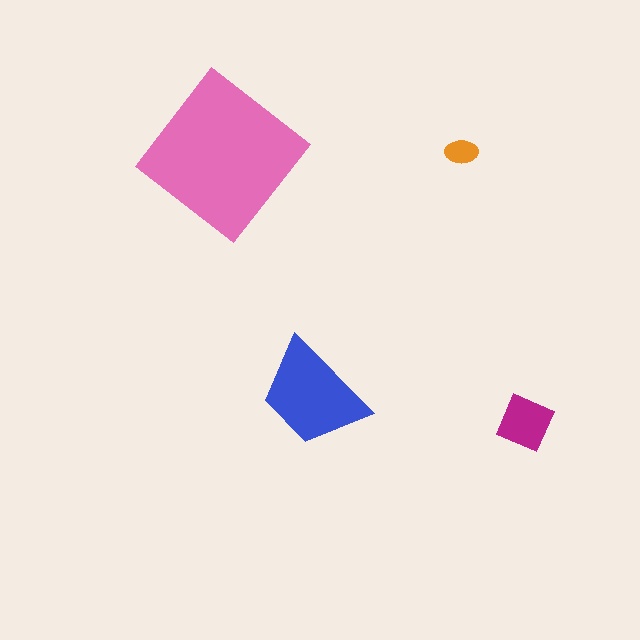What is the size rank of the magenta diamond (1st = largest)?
3rd.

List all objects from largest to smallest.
The pink diamond, the blue trapezoid, the magenta diamond, the orange ellipse.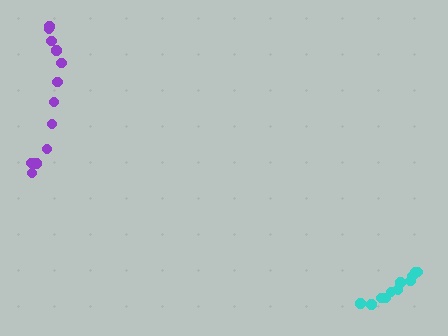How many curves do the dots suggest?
There are 2 distinct paths.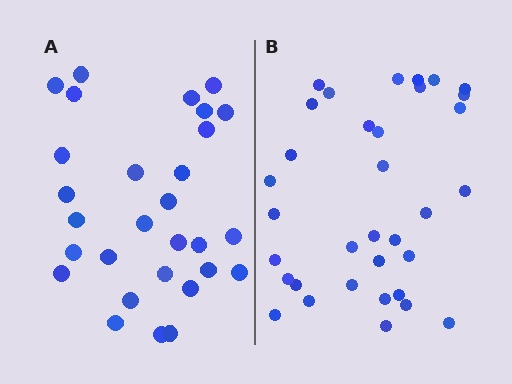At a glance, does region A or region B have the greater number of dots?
Region B (the right region) has more dots.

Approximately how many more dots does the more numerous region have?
Region B has about 5 more dots than region A.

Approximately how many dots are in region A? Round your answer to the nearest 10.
About 30 dots. (The exact count is 29, which rounds to 30.)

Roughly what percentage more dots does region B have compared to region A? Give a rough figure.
About 15% more.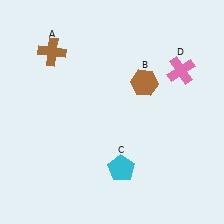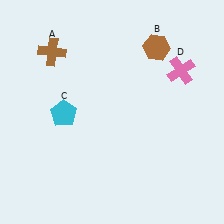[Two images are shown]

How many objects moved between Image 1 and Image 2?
2 objects moved between the two images.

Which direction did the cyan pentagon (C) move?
The cyan pentagon (C) moved left.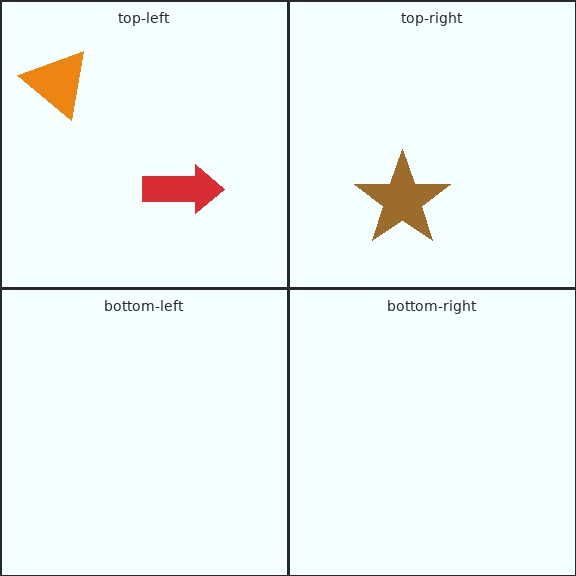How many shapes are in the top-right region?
1.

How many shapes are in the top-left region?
2.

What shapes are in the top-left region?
The orange triangle, the red arrow.